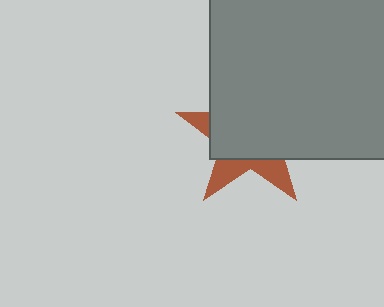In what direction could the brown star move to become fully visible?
The brown star could move toward the lower-left. That would shift it out from behind the gray square entirely.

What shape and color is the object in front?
The object in front is a gray square.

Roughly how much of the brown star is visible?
A small part of it is visible (roughly 31%).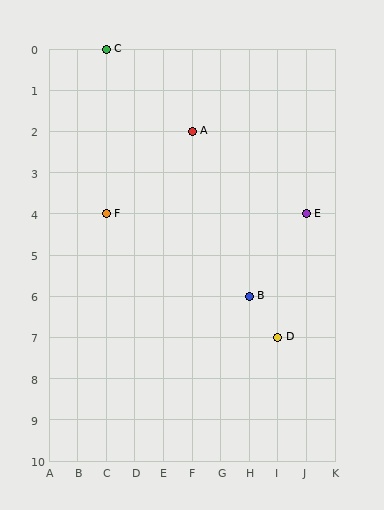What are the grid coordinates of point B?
Point B is at grid coordinates (H, 6).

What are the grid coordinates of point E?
Point E is at grid coordinates (J, 4).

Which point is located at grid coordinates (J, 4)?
Point E is at (J, 4).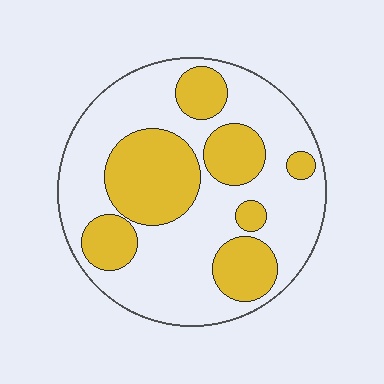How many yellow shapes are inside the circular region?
7.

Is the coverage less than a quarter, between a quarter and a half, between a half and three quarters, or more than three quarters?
Between a quarter and a half.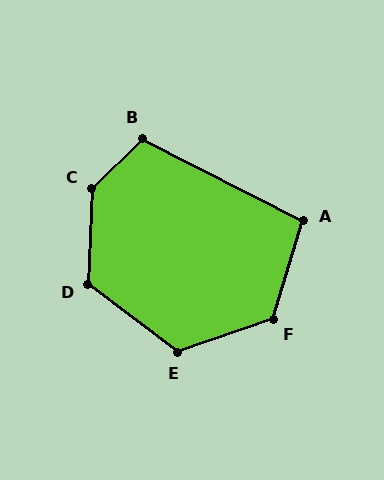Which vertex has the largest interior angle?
C, at approximately 137 degrees.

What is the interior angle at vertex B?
Approximately 108 degrees (obtuse).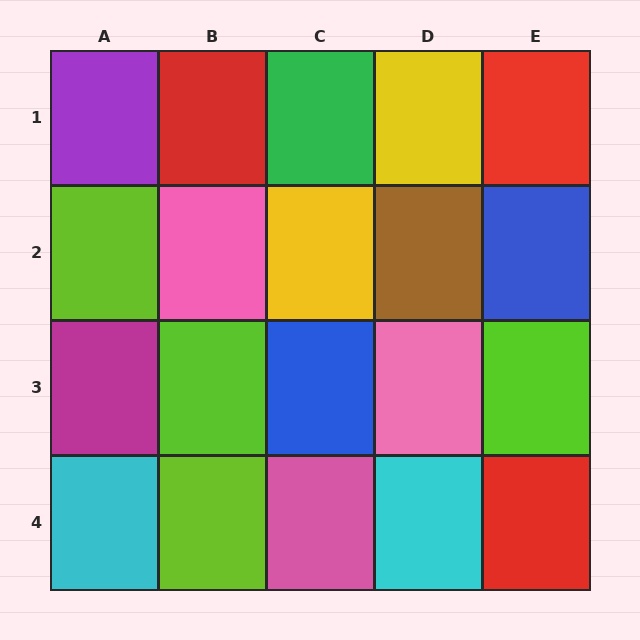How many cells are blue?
2 cells are blue.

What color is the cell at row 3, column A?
Magenta.